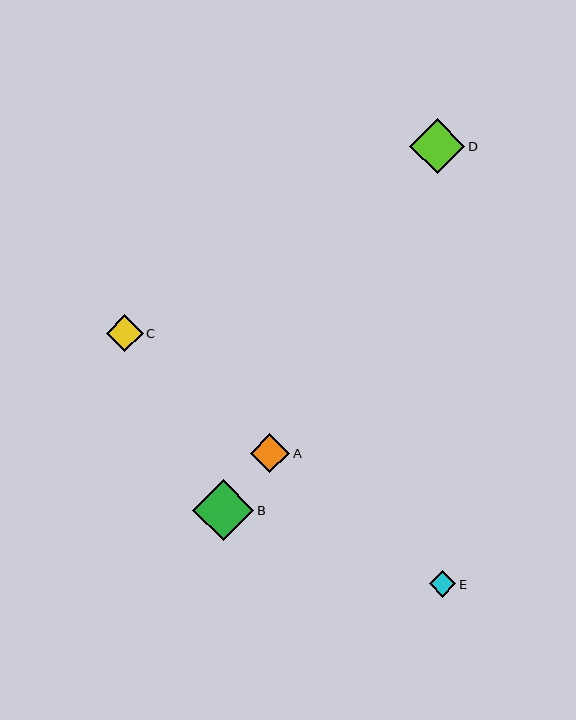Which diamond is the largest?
Diamond B is the largest with a size of approximately 61 pixels.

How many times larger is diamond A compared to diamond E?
Diamond A is approximately 1.5 times the size of diamond E.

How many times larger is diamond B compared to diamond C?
Diamond B is approximately 1.6 times the size of diamond C.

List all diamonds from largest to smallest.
From largest to smallest: B, D, A, C, E.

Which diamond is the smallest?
Diamond E is the smallest with a size of approximately 27 pixels.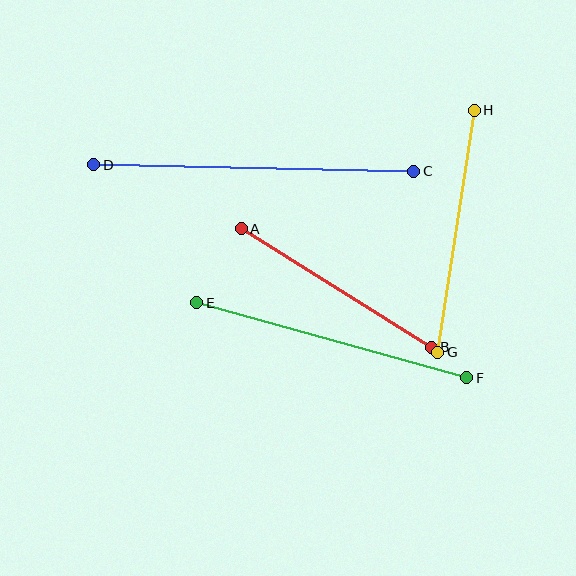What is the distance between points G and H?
The distance is approximately 245 pixels.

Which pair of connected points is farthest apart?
Points C and D are farthest apart.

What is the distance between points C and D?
The distance is approximately 320 pixels.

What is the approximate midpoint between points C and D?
The midpoint is at approximately (254, 168) pixels.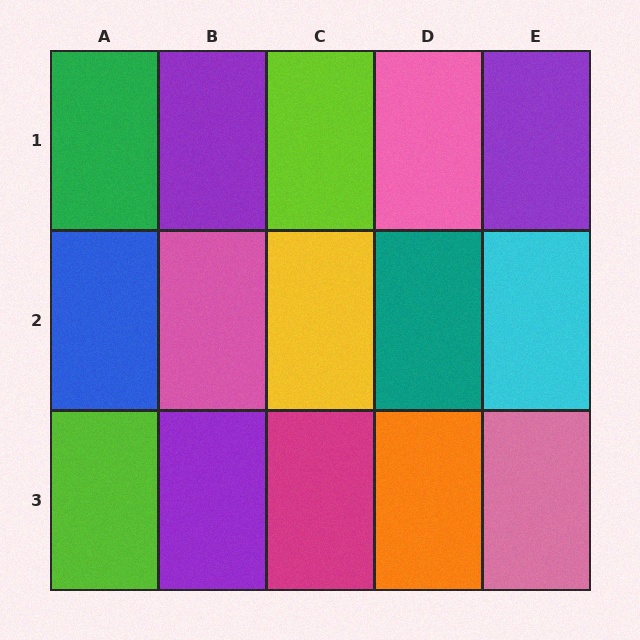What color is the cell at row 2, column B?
Pink.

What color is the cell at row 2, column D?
Teal.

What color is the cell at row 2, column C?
Yellow.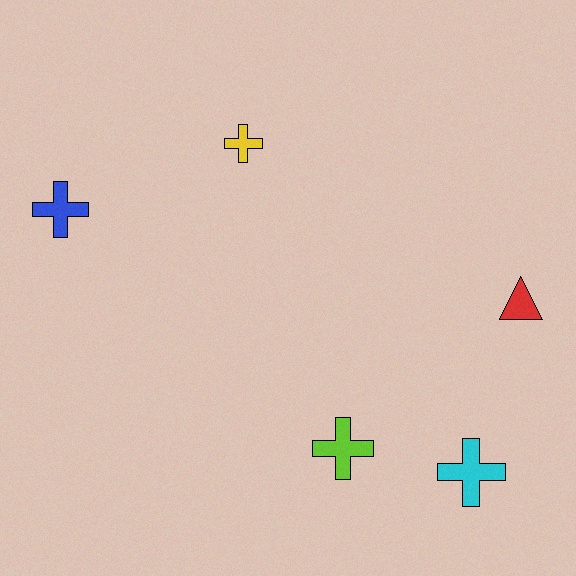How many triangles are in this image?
There is 1 triangle.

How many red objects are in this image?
There is 1 red object.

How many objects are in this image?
There are 5 objects.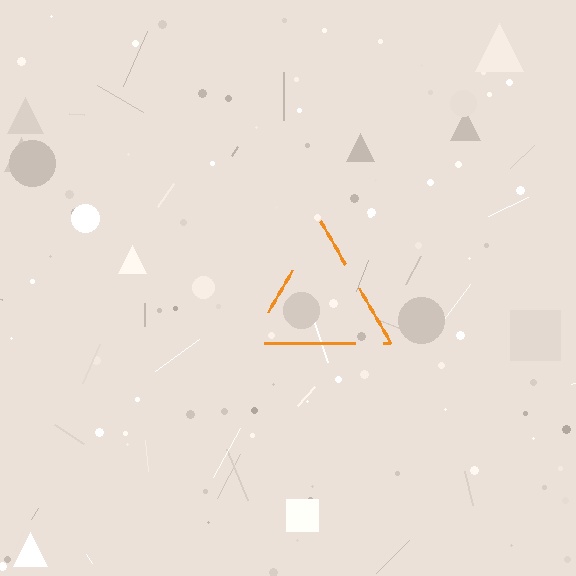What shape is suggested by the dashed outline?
The dashed outline suggests a triangle.